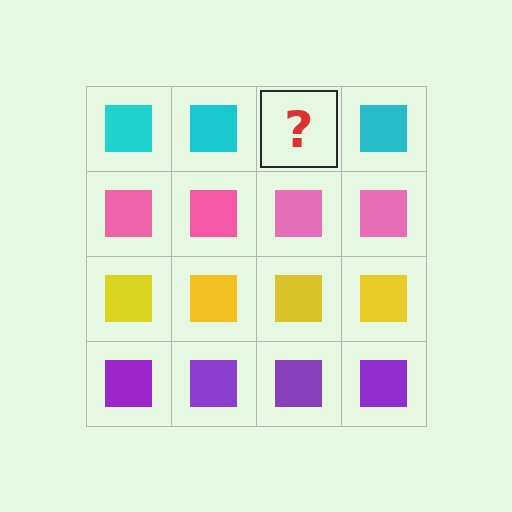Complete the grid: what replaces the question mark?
The question mark should be replaced with a cyan square.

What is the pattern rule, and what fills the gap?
The rule is that each row has a consistent color. The gap should be filled with a cyan square.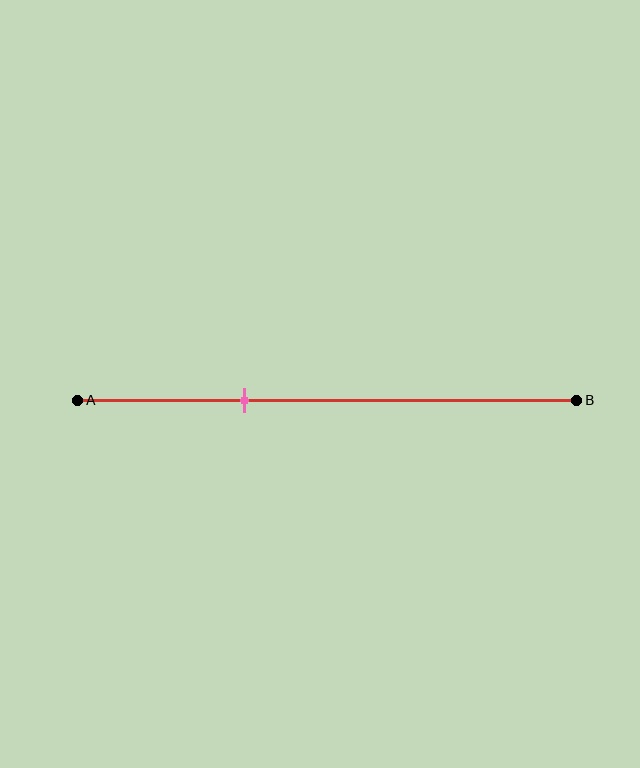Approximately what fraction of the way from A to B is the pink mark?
The pink mark is approximately 35% of the way from A to B.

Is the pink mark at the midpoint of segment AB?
No, the mark is at about 35% from A, not at the 50% midpoint.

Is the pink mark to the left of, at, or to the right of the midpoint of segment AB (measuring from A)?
The pink mark is to the left of the midpoint of segment AB.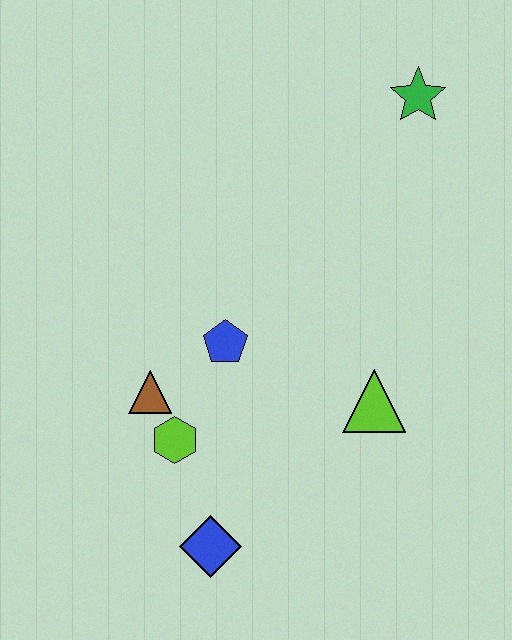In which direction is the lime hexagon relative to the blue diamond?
The lime hexagon is above the blue diamond.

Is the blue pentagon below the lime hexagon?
No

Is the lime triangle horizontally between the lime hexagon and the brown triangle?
No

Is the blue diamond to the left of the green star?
Yes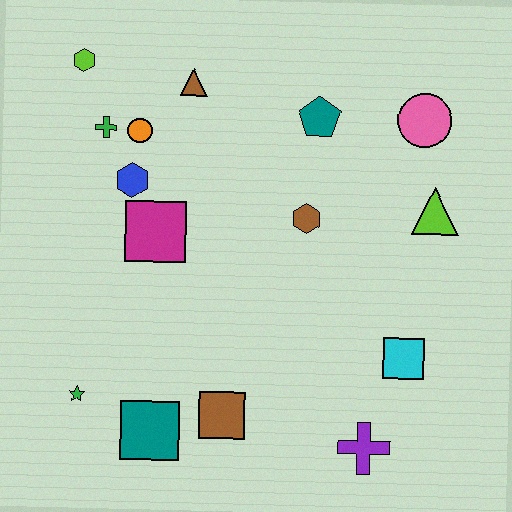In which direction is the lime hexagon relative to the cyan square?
The lime hexagon is to the left of the cyan square.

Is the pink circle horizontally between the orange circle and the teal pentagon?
No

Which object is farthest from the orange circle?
The purple cross is farthest from the orange circle.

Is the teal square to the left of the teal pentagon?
Yes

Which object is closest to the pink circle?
The lime triangle is closest to the pink circle.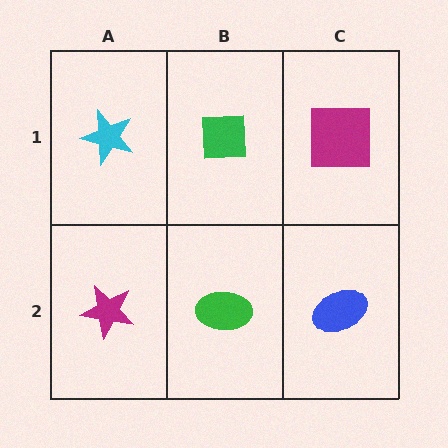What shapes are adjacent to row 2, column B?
A green square (row 1, column B), a magenta star (row 2, column A), a blue ellipse (row 2, column C).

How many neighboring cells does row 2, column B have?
3.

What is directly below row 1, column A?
A magenta star.